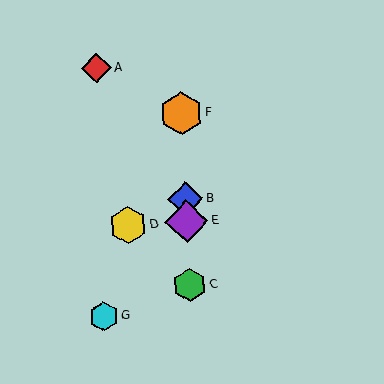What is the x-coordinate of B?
Object B is at x≈186.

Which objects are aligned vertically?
Objects B, C, E, F are aligned vertically.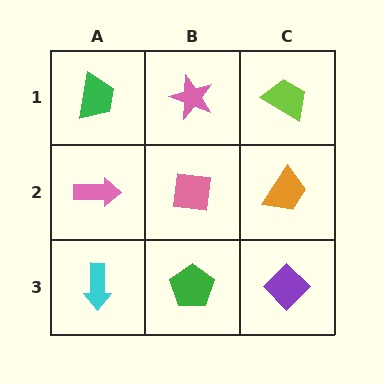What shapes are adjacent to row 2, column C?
A lime trapezoid (row 1, column C), a purple diamond (row 3, column C), a pink square (row 2, column B).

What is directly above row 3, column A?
A pink arrow.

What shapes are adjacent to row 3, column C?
An orange trapezoid (row 2, column C), a green pentagon (row 3, column B).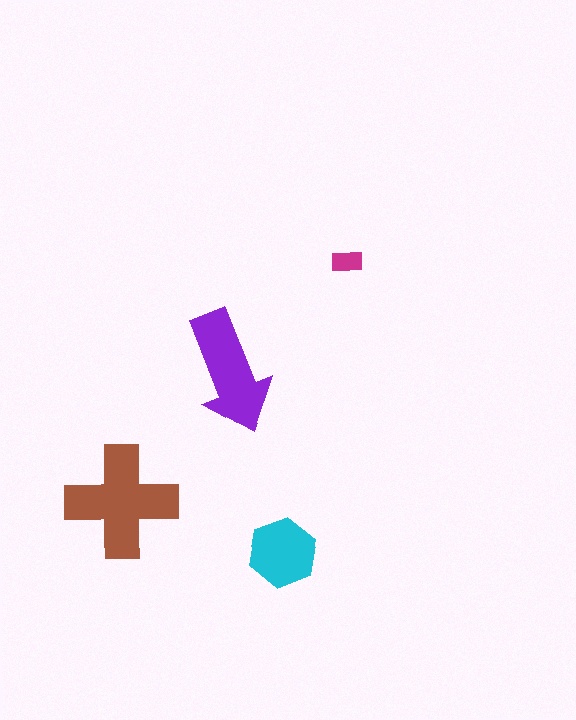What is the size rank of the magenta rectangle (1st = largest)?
4th.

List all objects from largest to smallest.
The brown cross, the purple arrow, the cyan hexagon, the magenta rectangle.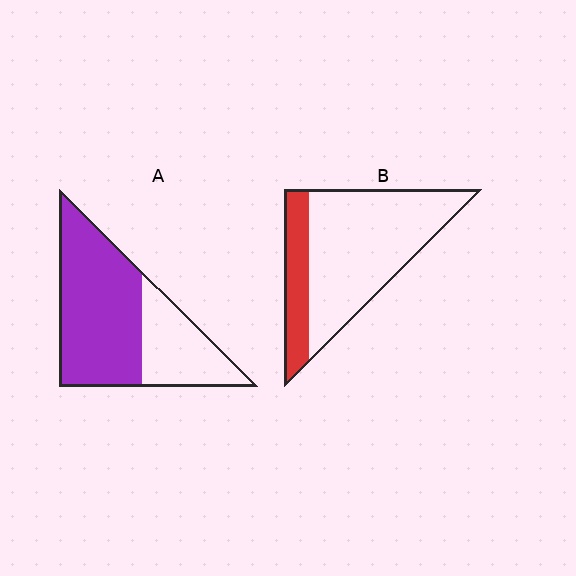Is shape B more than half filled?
No.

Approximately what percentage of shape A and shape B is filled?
A is approximately 65% and B is approximately 25%.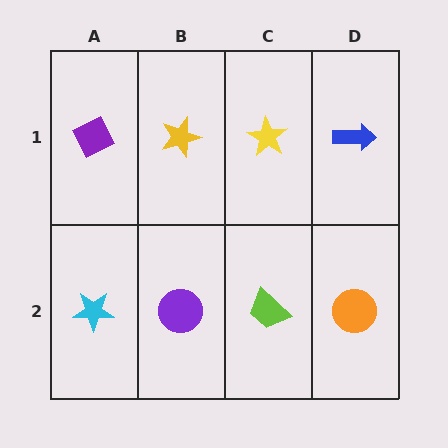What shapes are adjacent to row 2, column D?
A blue arrow (row 1, column D), a lime trapezoid (row 2, column C).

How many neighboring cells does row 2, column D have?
2.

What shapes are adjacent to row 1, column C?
A lime trapezoid (row 2, column C), a yellow star (row 1, column B), a blue arrow (row 1, column D).